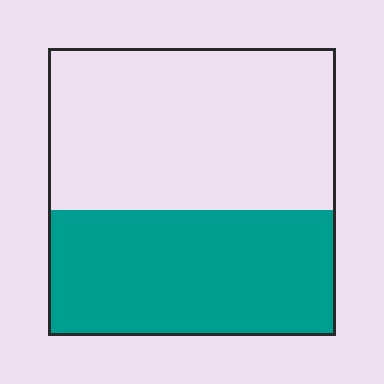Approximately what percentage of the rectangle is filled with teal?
Approximately 45%.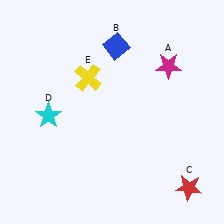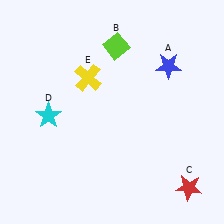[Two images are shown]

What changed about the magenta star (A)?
In Image 1, A is magenta. In Image 2, it changed to blue.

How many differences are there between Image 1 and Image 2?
There are 2 differences between the two images.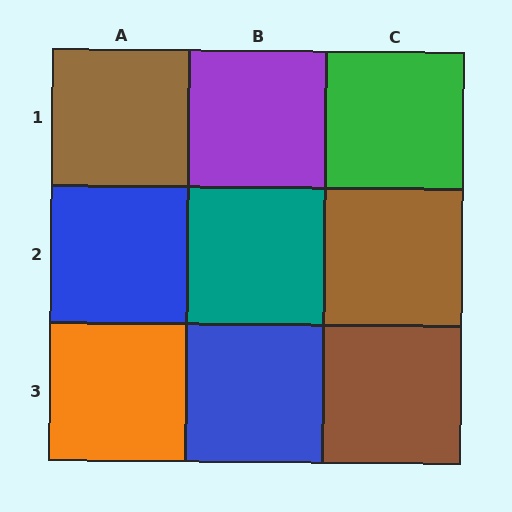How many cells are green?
1 cell is green.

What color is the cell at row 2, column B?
Teal.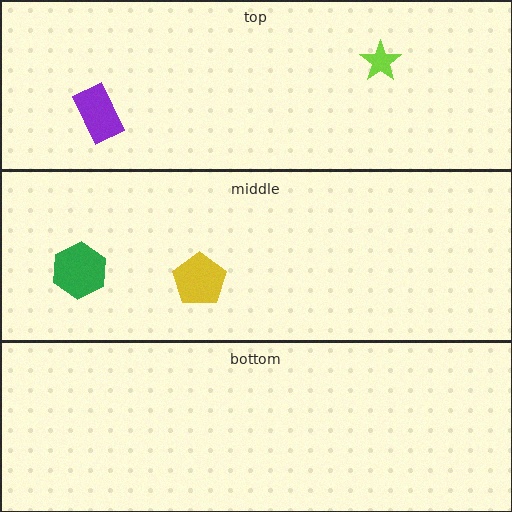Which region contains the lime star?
The top region.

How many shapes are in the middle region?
2.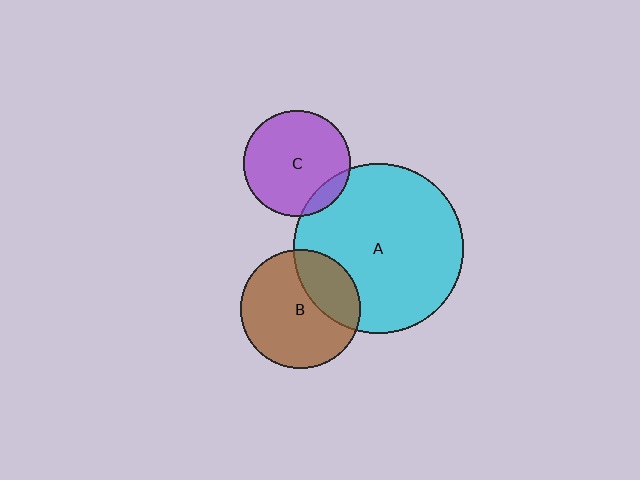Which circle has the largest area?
Circle A (cyan).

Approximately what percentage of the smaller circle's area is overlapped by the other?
Approximately 10%.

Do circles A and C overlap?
Yes.